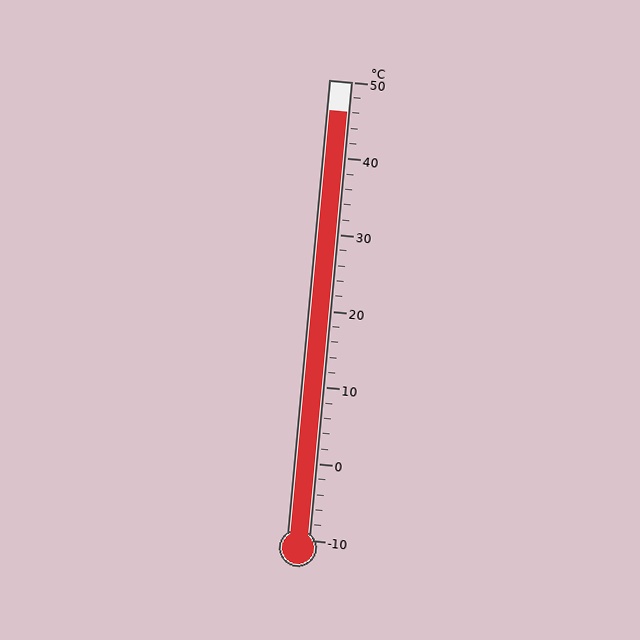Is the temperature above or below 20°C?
The temperature is above 20°C.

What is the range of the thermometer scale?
The thermometer scale ranges from -10°C to 50°C.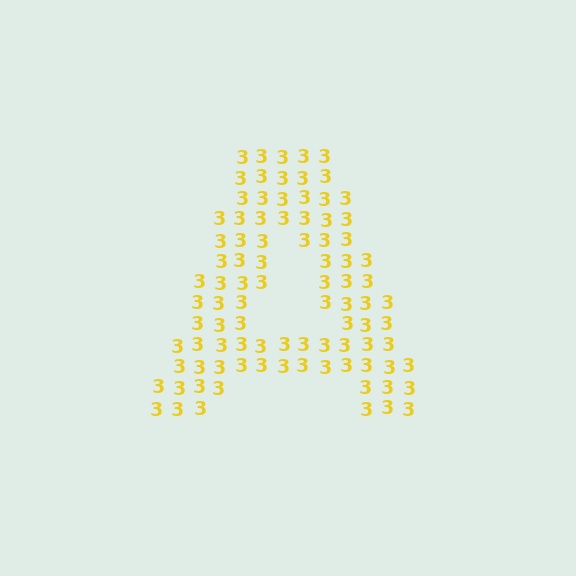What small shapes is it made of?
It is made of small digit 3's.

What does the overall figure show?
The overall figure shows the letter A.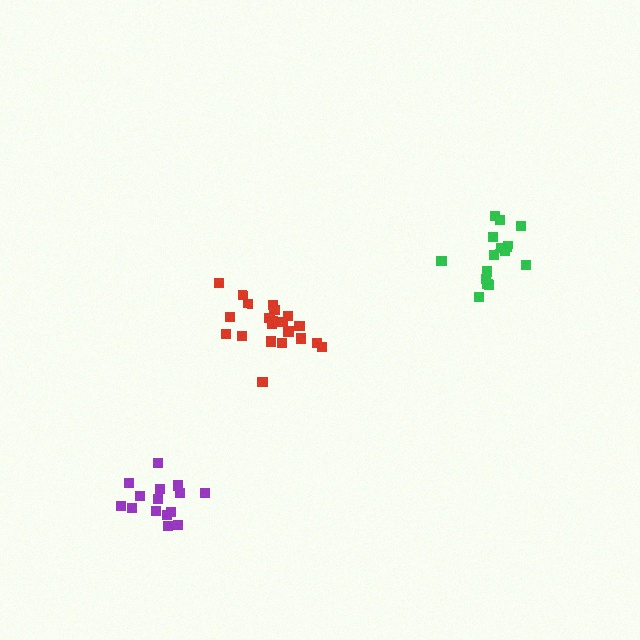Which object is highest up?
The green cluster is topmost.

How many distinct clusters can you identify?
There are 3 distinct clusters.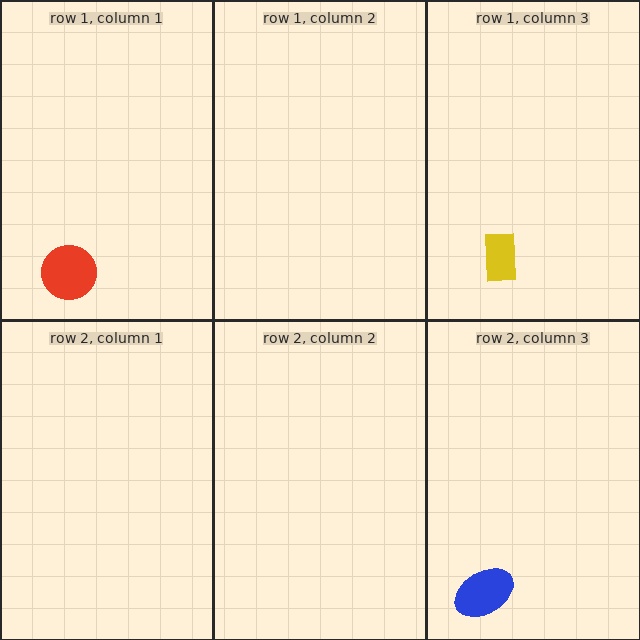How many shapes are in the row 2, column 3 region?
1.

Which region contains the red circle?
The row 1, column 1 region.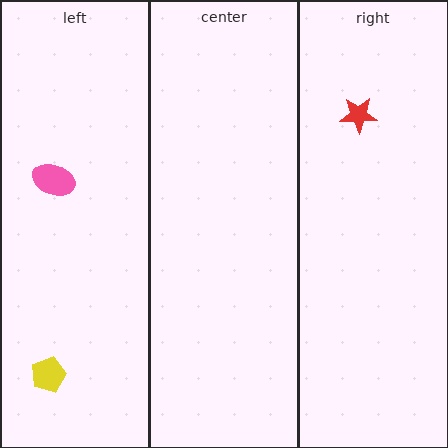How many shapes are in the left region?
2.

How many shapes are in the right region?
1.